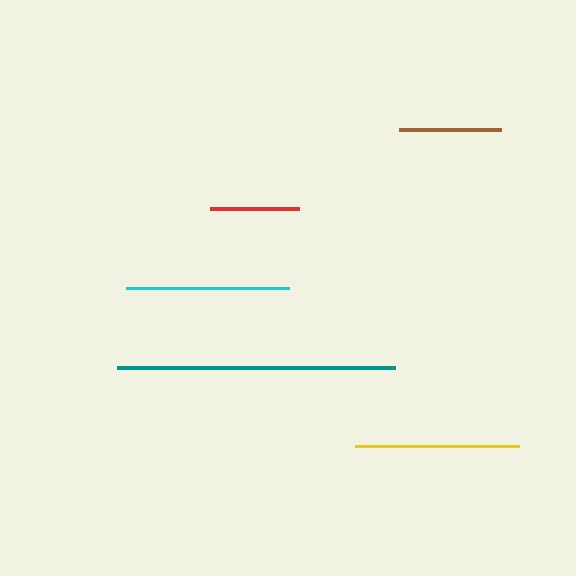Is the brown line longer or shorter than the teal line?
The teal line is longer than the brown line.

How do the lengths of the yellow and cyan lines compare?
The yellow and cyan lines are approximately the same length.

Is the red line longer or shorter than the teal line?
The teal line is longer than the red line.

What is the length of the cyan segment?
The cyan segment is approximately 163 pixels long.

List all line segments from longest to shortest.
From longest to shortest: teal, yellow, cyan, brown, red.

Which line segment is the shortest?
The red line is the shortest at approximately 89 pixels.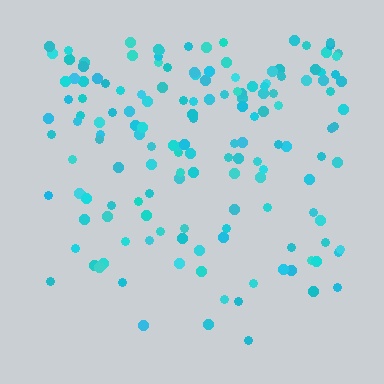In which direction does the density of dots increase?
From bottom to top, with the top side densest.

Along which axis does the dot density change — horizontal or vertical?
Vertical.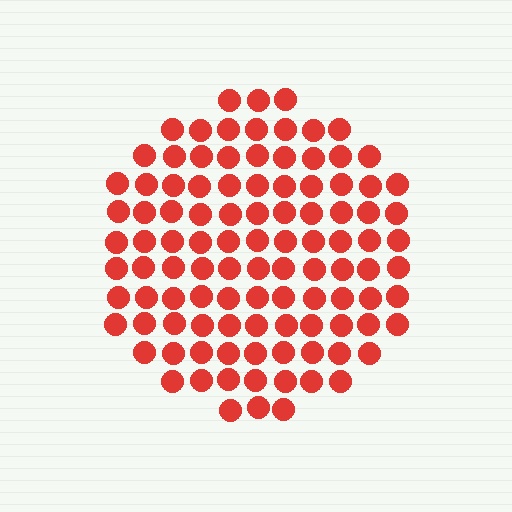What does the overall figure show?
The overall figure shows a circle.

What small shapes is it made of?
It is made of small circles.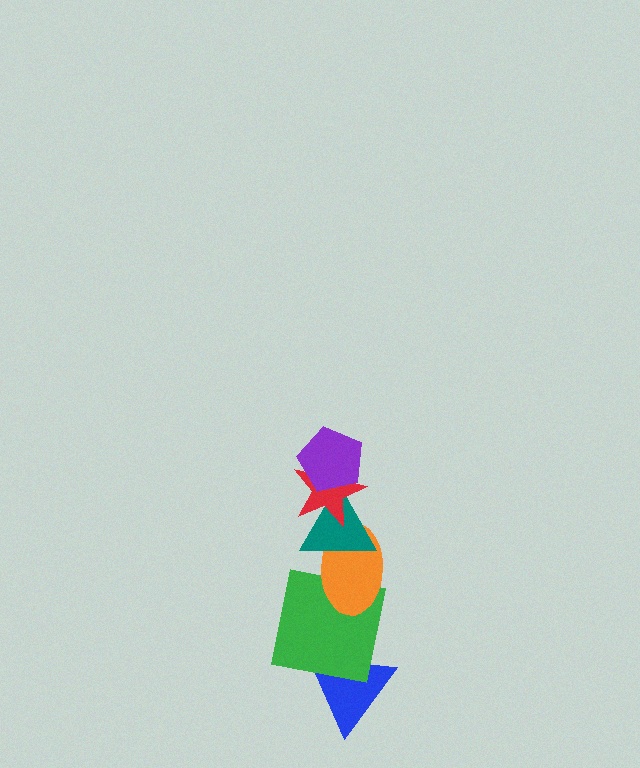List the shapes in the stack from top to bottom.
From top to bottom: the purple pentagon, the red star, the teal triangle, the orange ellipse, the green square, the blue triangle.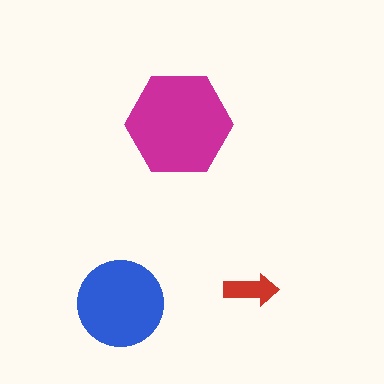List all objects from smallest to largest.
The red arrow, the blue circle, the magenta hexagon.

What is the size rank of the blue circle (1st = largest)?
2nd.